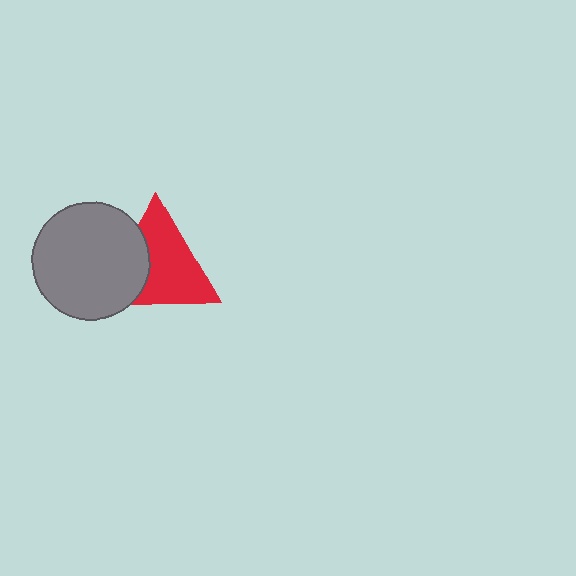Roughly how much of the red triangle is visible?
Most of it is visible (roughly 67%).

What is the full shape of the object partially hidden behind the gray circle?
The partially hidden object is a red triangle.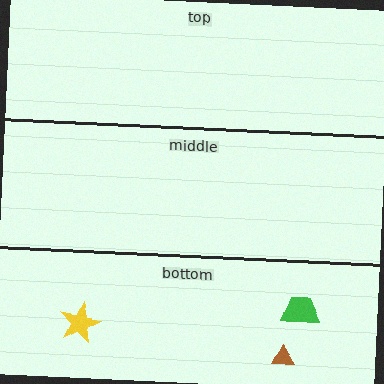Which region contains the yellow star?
The bottom region.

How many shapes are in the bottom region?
3.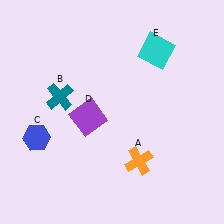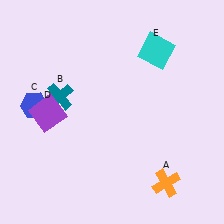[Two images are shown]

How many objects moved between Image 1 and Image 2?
3 objects moved between the two images.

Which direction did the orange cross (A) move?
The orange cross (A) moved right.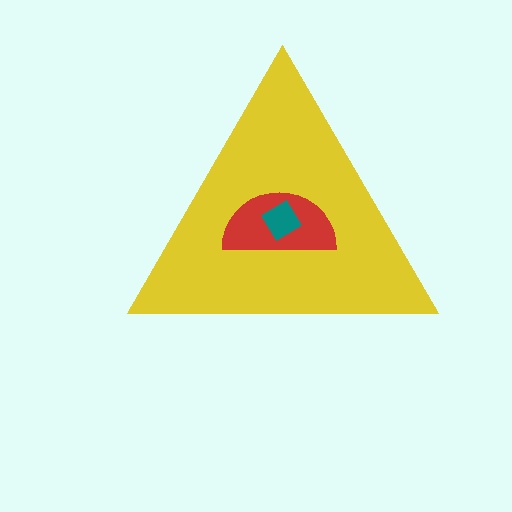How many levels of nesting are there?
3.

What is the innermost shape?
The teal diamond.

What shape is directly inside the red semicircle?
The teal diamond.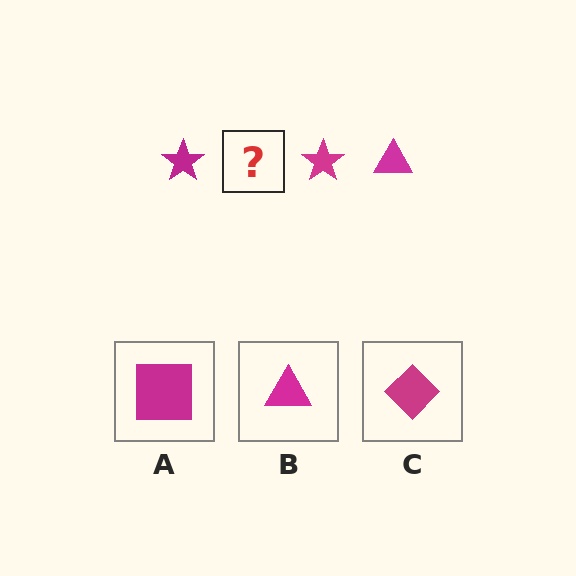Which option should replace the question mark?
Option B.